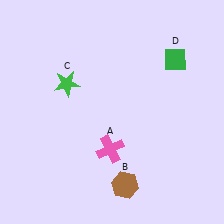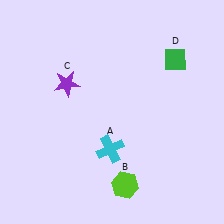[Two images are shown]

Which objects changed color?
A changed from pink to cyan. B changed from brown to lime. C changed from green to purple.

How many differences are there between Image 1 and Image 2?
There are 3 differences between the two images.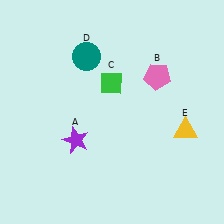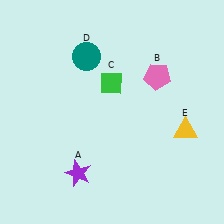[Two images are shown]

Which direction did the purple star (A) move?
The purple star (A) moved down.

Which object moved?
The purple star (A) moved down.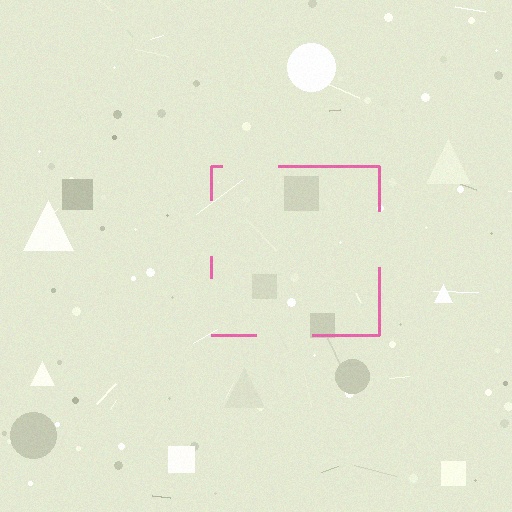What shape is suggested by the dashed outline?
The dashed outline suggests a square.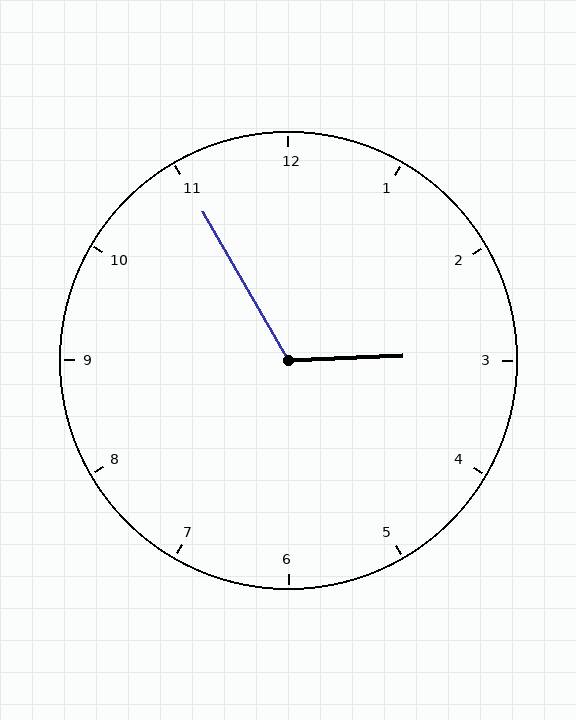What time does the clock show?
2:55.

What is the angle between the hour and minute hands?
Approximately 118 degrees.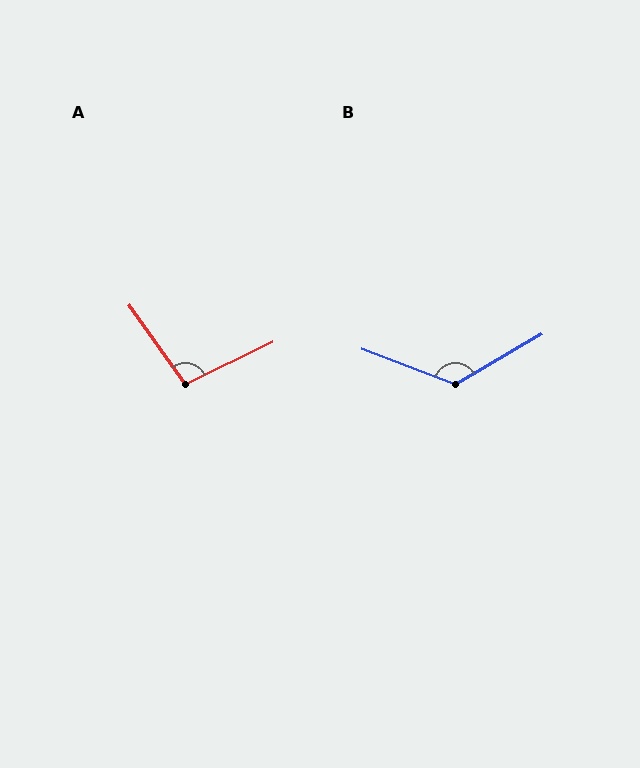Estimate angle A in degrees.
Approximately 99 degrees.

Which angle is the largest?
B, at approximately 129 degrees.